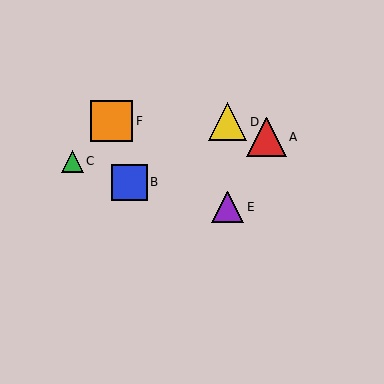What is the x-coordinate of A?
Object A is at x≈266.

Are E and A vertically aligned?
No, E is at x≈228 and A is at x≈266.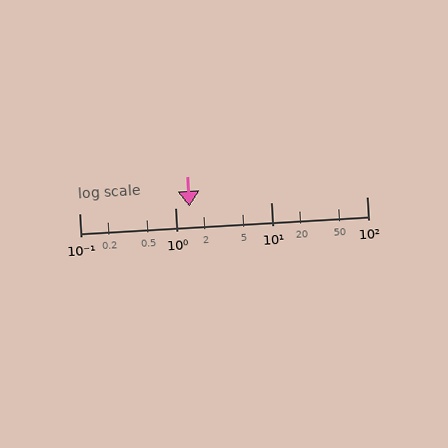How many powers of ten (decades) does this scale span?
The scale spans 3 decades, from 0.1 to 100.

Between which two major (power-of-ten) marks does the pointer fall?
The pointer is between 1 and 10.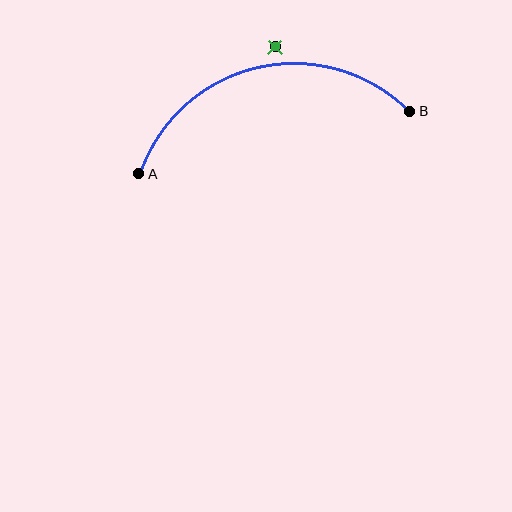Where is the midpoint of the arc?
The arc midpoint is the point on the curve farthest from the straight line joining A and B. It sits above that line.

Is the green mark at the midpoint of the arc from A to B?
No — the green mark does not lie on the arc at all. It sits slightly outside the curve.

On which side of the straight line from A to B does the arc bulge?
The arc bulges above the straight line connecting A and B.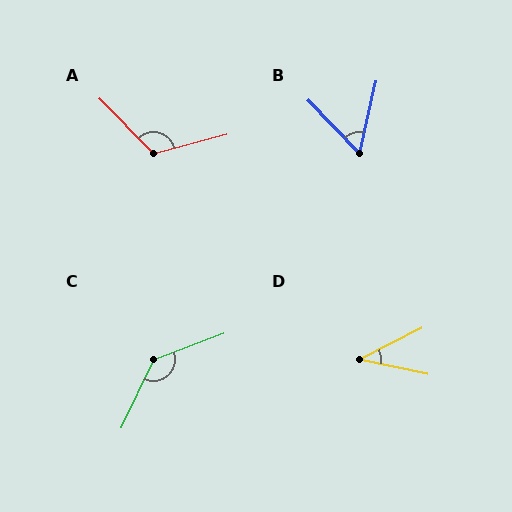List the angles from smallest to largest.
D (39°), B (57°), A (120°), C (136°).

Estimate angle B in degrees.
Approximately 57 degrees.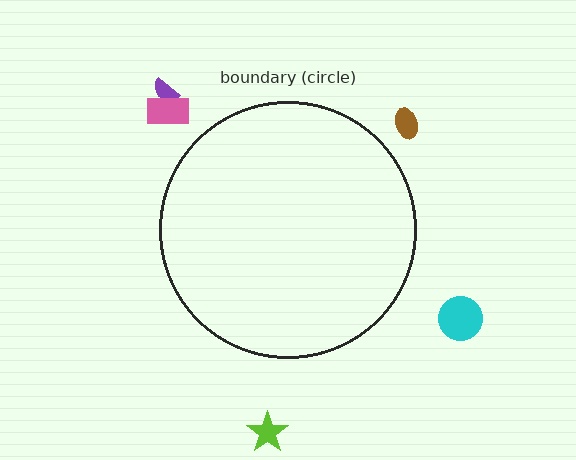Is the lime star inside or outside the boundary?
Outside.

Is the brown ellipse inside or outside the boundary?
Outside.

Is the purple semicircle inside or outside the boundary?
Outside.